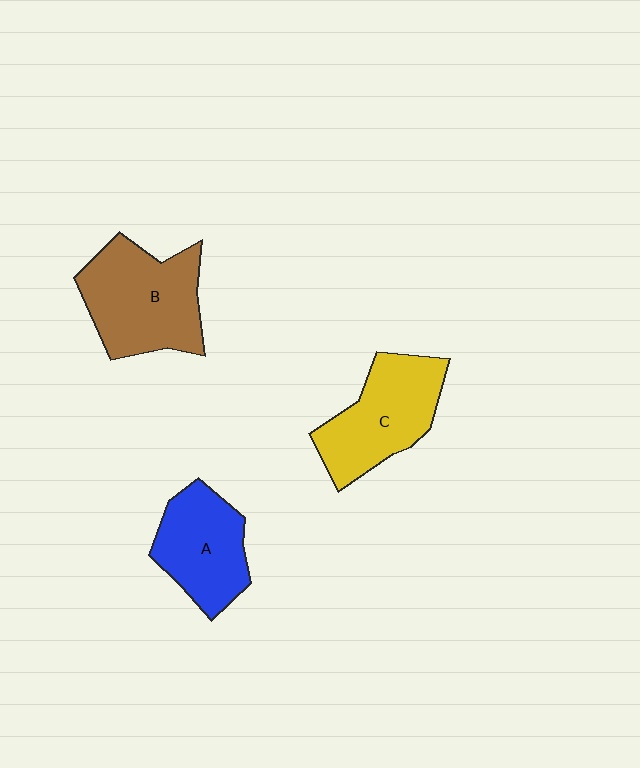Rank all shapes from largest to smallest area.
From largest to smallest: B (brown), C (yellow), A (blue).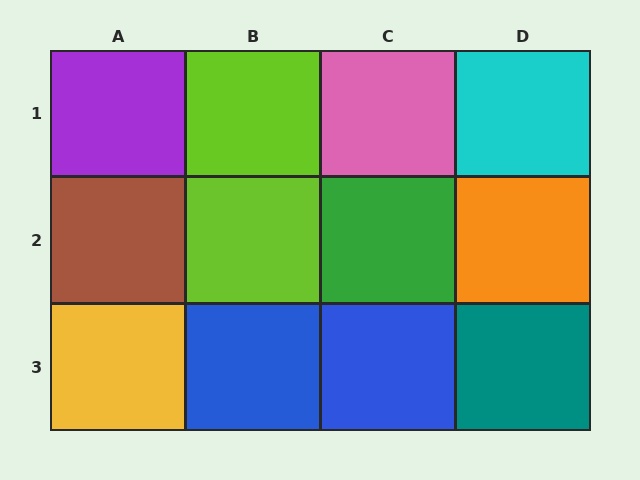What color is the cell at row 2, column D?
Orange.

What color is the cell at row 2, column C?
Green.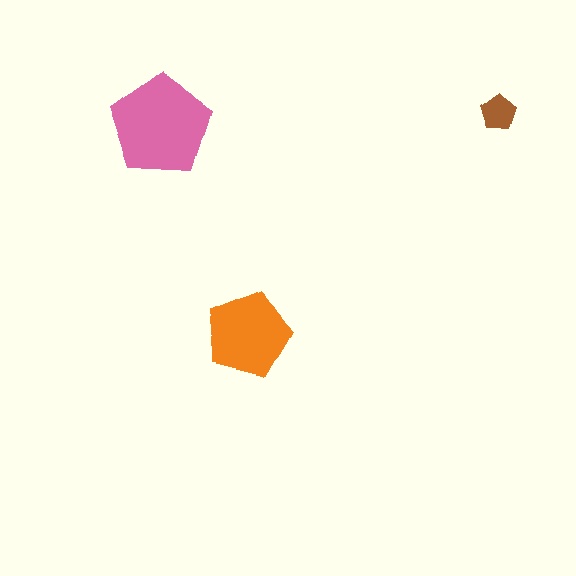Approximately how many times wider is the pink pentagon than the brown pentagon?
About 3 times wider.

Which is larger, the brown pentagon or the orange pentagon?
The orange one.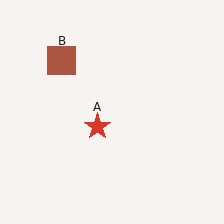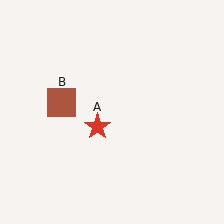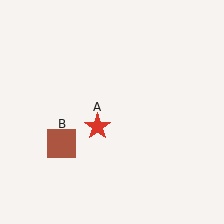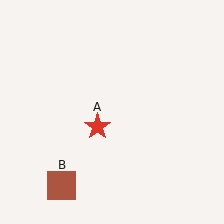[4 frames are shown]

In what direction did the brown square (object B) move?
The brown square (object B) moved down.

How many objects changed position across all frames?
1 object changed position: brown square (object B).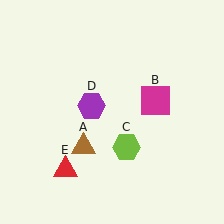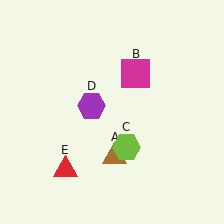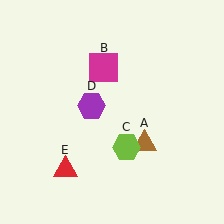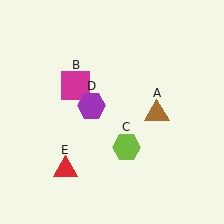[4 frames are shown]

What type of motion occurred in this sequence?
The brown triangle (object A), magenta square (object B) rotated counterclockwise around the center of the scene.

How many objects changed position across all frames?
2 objects changed position: brown triangle (object A), magenta square (object B).